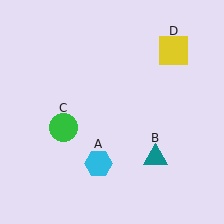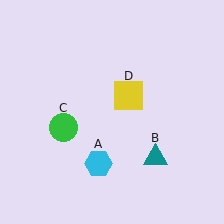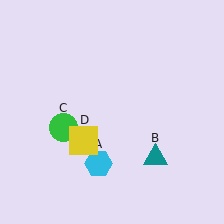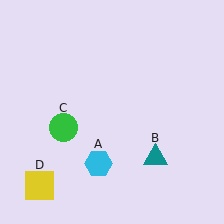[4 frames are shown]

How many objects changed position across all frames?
1 object changed position: yellow square (object D).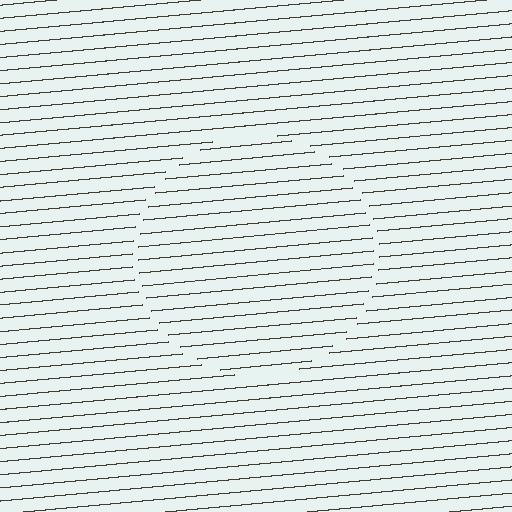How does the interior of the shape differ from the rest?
The interior of the shape contains the same grating, shifted by half a period — the contour is defined by the phase discontinuity where line-ends from the inner and outer gratings abut.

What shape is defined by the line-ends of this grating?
An illusory circle. The interior of the shape contains the same grating, shifted by half a period — the contour is defined by the phase discontinuity where line-ends from the inner and outer gratings abut.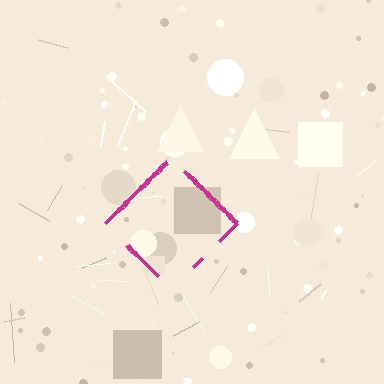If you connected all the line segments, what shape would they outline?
They would outline a diamond.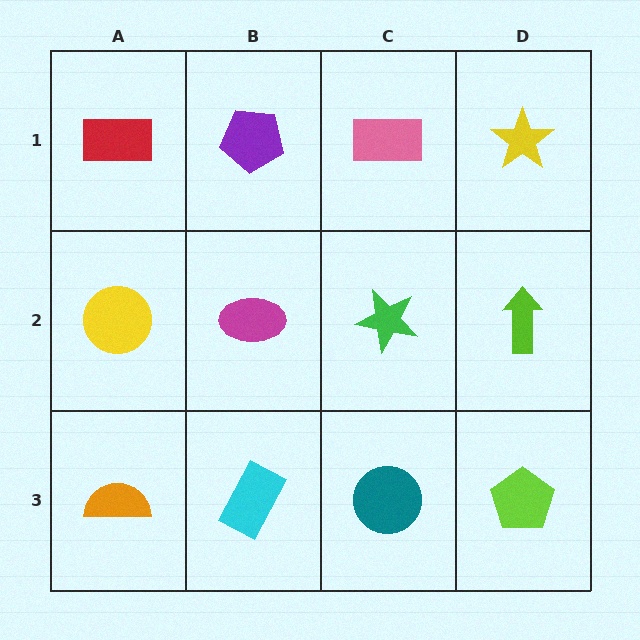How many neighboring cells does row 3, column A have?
2.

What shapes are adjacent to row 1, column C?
A green star (row 2, column C), a purple pentagon (row 1, column B), a yellow star (row 1, column D).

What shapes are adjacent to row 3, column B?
A magenta ellipse (row 2, column B), an orange semicircle (row 3, column A), a teal circle (row 3, column C).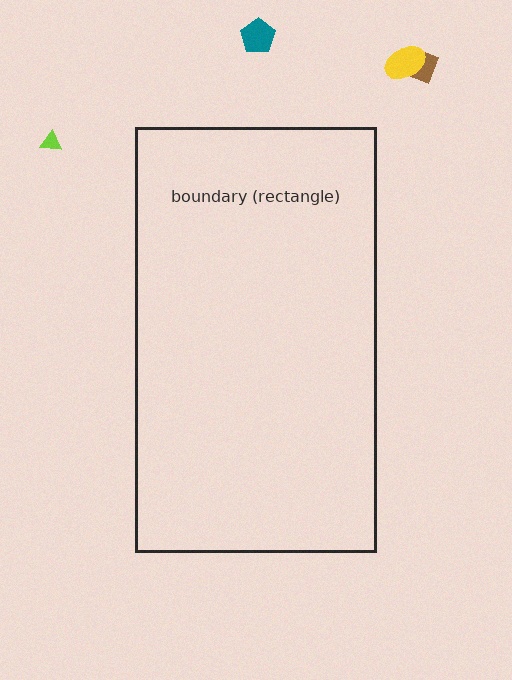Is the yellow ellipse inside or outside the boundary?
Outside.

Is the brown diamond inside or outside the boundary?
Outside.